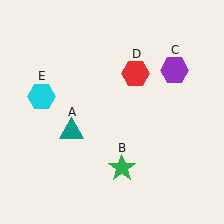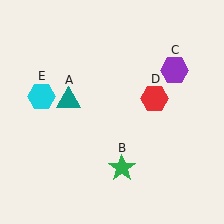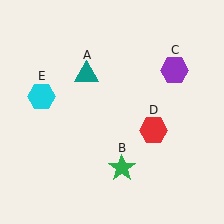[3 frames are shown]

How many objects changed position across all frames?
2 objects changed position: teal triangle (object A), red hexagon (object D).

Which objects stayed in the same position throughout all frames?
Green star (object B) and purple hexagon (object C) and cyan hexagon (object E) remained stationary.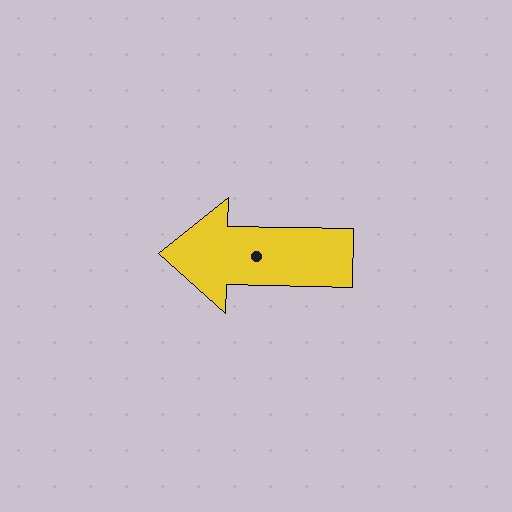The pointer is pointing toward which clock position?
Roughly 9 o'clock.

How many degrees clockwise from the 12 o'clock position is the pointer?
Approximately 271 degrees.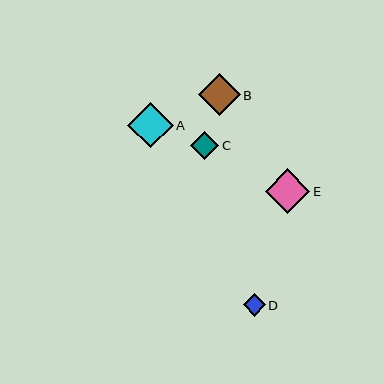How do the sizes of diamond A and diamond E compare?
Diamond A and diamond E are approximately the same size.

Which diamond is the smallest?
Diamond D is the smallest with a size of approximately 22 pixels.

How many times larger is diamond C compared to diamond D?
Diamond C is approximately 1.3 times the size of diamond D.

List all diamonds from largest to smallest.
From largest to smallest: A, E, B, C, D.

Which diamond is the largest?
Diamond A is the largest with a size of approximately 46 pixels.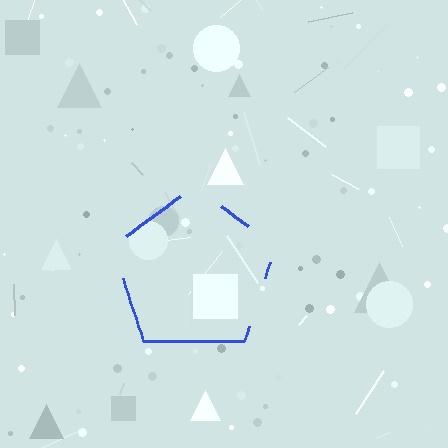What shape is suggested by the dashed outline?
The dashed outline suggests a pentagon.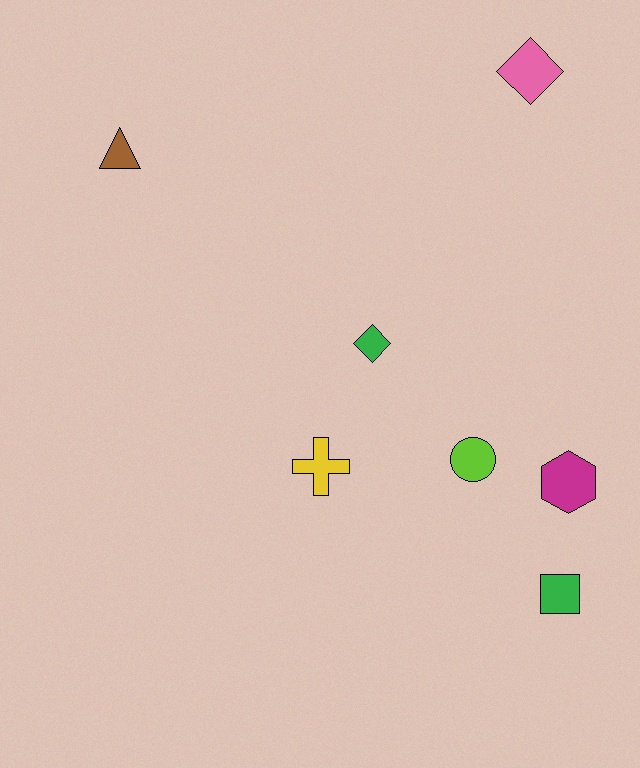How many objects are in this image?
There are 7 objects.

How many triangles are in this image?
There is 1 triangle.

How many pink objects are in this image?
There is 1 pink object.